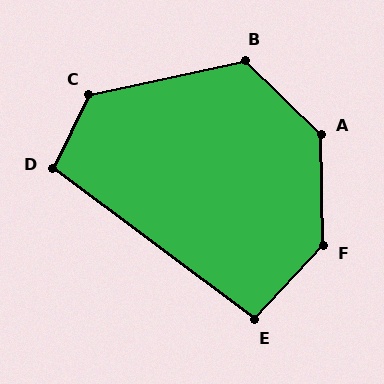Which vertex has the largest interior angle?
F, at approximately 136 degrees.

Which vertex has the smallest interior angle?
E, at approximately 96 degrees.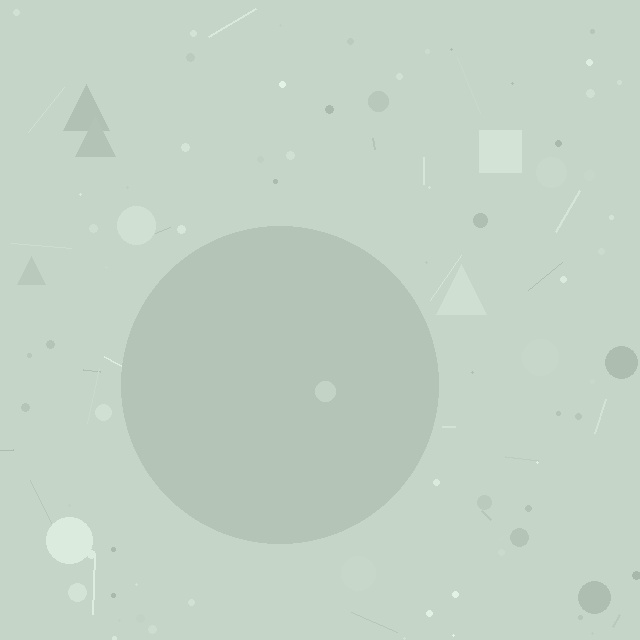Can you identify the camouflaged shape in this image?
The camouflaged shape is a circle.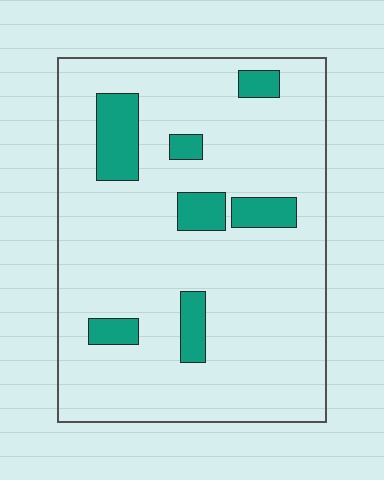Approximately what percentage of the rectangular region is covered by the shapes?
Approximately 15%.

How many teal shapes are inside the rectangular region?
7.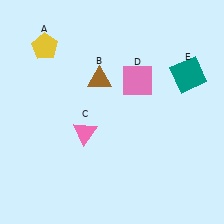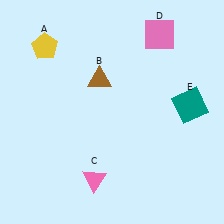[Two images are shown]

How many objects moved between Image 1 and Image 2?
3 objects moved between the two images.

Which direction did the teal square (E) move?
The teal square (E) moved down.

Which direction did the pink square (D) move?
The pink square (D) moved up.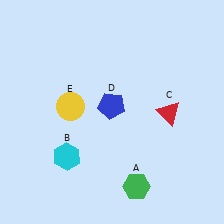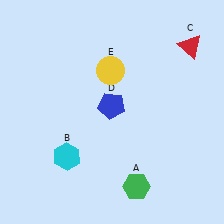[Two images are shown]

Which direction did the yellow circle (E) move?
The yellow circle (E) moved right.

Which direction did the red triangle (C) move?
The red triangle (C) moved up.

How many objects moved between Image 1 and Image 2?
2 objects moved between the two images.